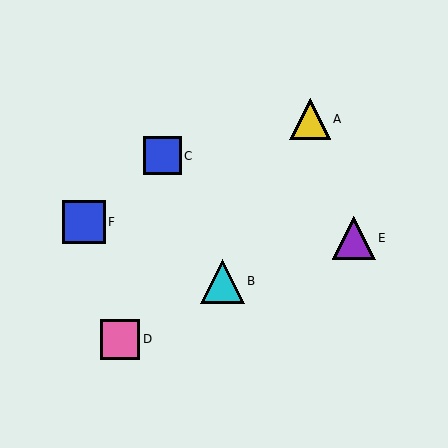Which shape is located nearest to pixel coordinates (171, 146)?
The blue square (labeled C) at (162, 156) is nearest to that location.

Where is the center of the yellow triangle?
The center of the yellow triangle is at (310, 119).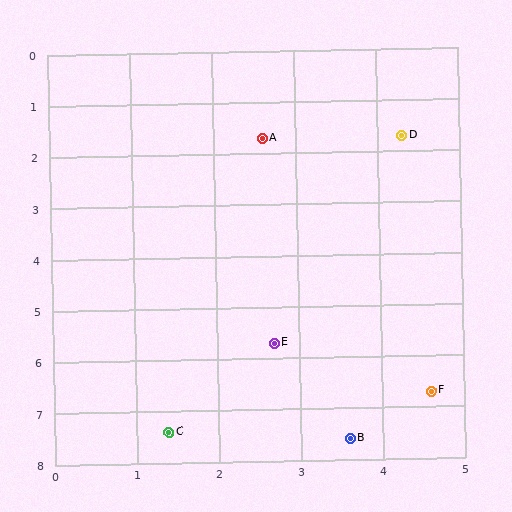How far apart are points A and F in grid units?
Points A and F are about 5.4 grid units apart.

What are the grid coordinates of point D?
Point D is at approximately (4.3, 1.7).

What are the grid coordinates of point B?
Point B is at approximately (3.6, 7.6).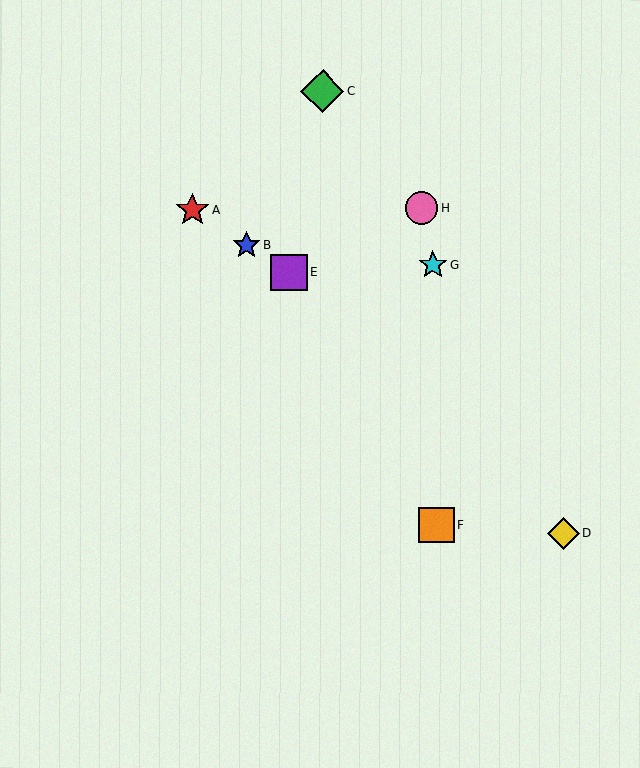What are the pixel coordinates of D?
Object D is at (563, 534).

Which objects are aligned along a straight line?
Objects A, B, E are aligned along a straight line.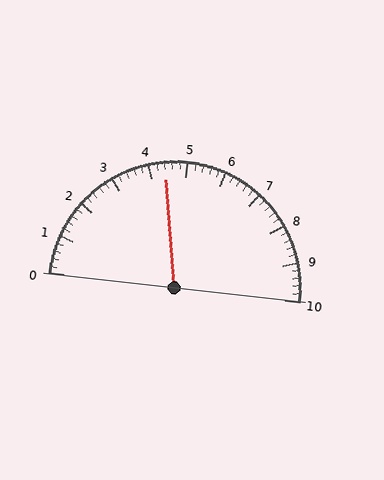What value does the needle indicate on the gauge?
The needle indicates approximately 4.4.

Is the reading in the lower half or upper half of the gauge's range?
The reading is in the lower half of the range (0 to 10).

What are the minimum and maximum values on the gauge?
The gauge ranges from 0 to 10.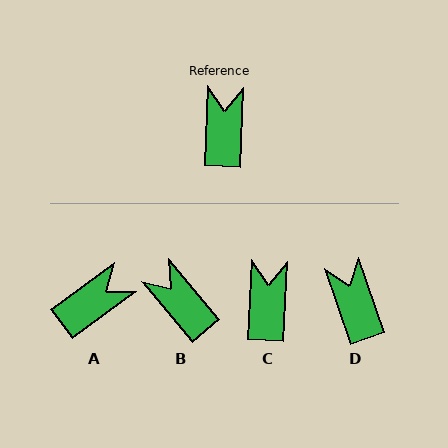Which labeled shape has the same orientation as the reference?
C.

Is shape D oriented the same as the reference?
No, it is off by about 22 degrees.